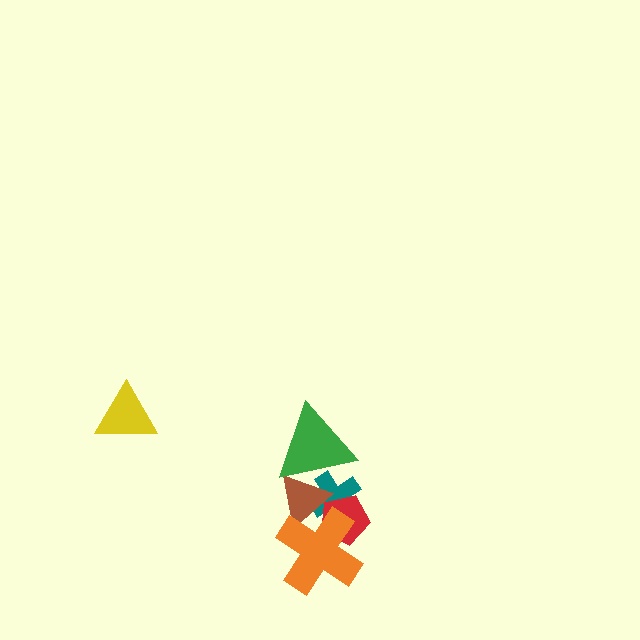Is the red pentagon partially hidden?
Yes, it is partially covered by another shape.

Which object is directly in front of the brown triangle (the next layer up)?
The red pentagon is directly in front of the brown triangle.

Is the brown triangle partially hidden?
Yes, it is partially covered by another shape.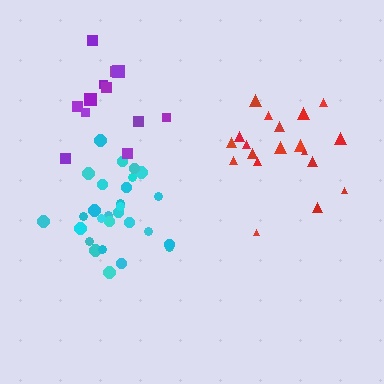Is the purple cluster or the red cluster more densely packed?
Purple.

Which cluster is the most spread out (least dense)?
Red.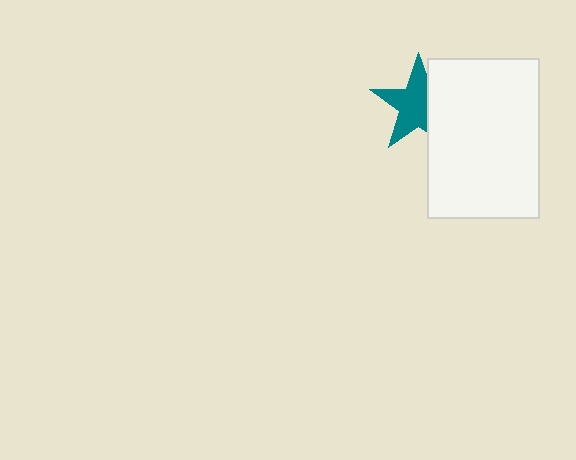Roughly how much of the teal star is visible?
Most of it is visible (roughly 67%).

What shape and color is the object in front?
The object in front is a white rectangle.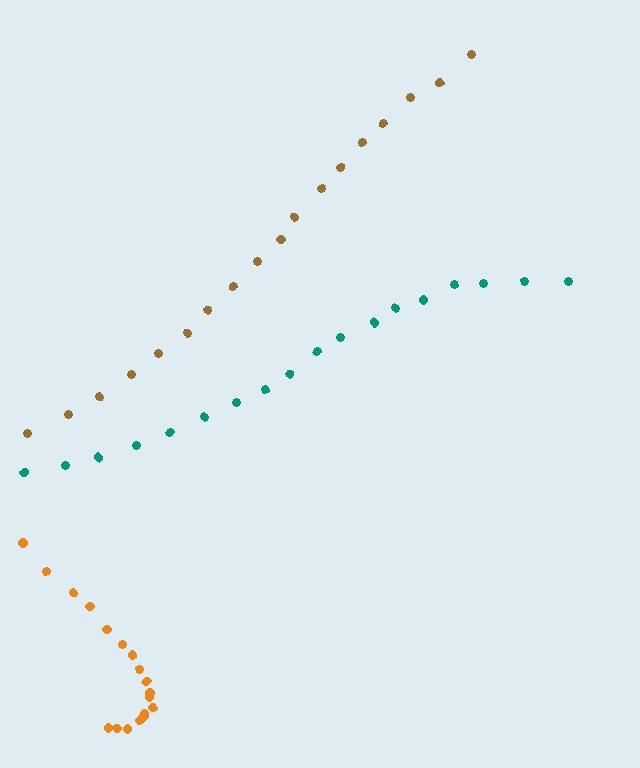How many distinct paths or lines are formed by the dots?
There are 3 distinct paths.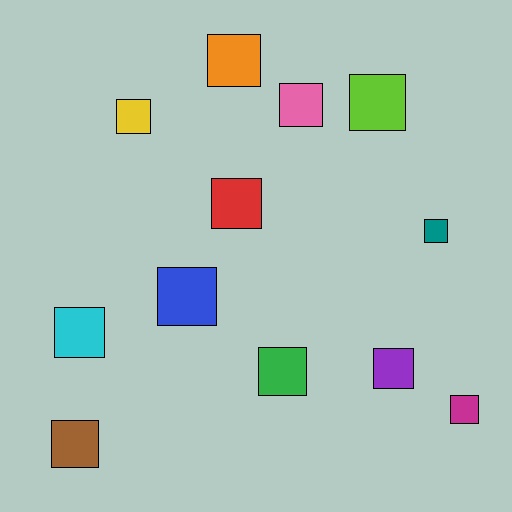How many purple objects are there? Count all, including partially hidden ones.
There is 1 purple object.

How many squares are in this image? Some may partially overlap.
There are 12 squares.